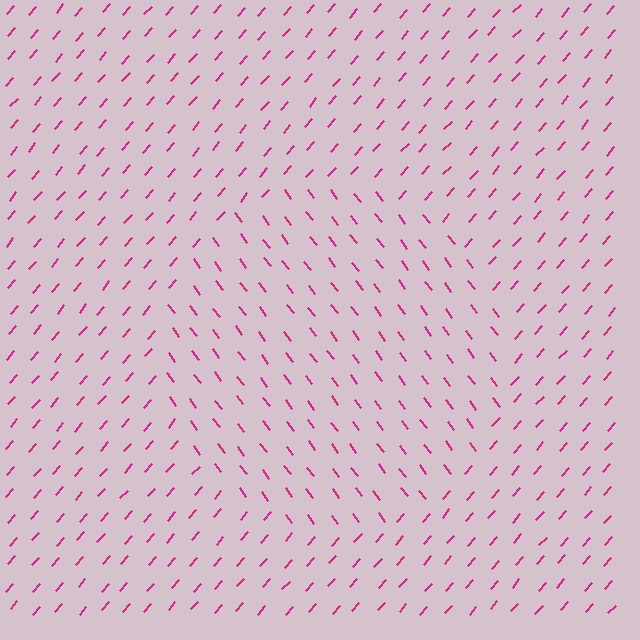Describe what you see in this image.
The image is filled with small magenta line segments. A circle region in the image has lines oriented differently from the surrounding lines, creating a visible texture boundary.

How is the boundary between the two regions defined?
The boundary is defined purely by a change in line orientation (approximately 78 degrees difference). All lines are the same color and thickness.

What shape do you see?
I see a circle.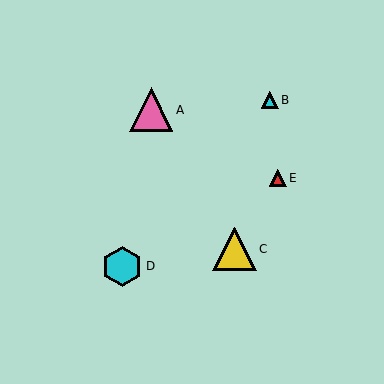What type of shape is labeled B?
Shape B is a cyan triangle.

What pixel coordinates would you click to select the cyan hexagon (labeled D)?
Click at (122, 266) to select the cyan hexagon D.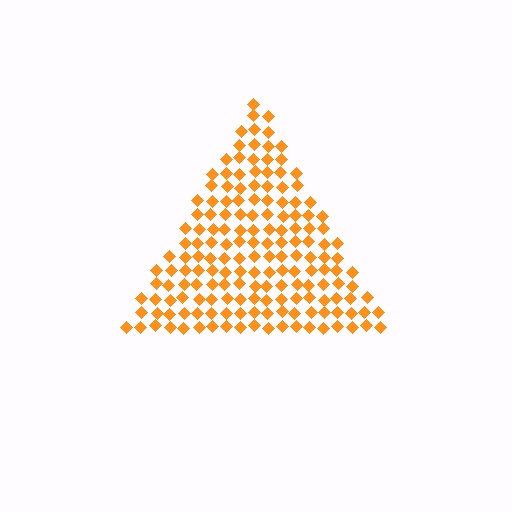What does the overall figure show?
The overall figure shows a triangle.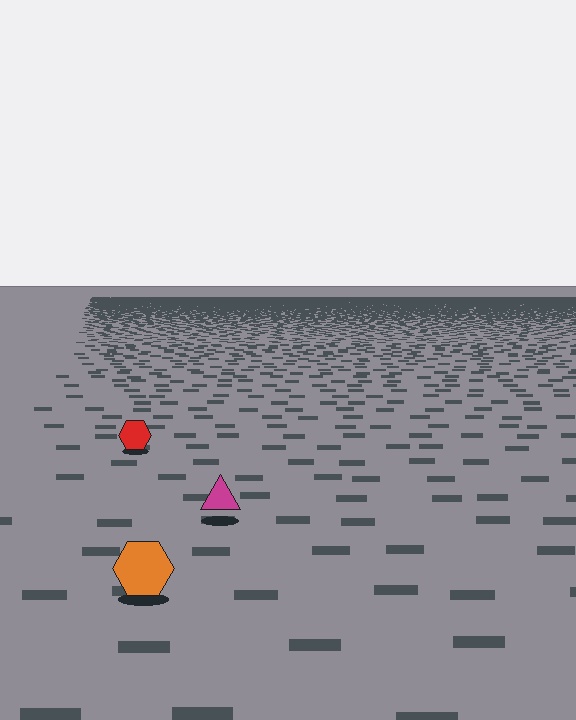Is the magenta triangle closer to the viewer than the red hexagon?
Yes. The magenta triangle is closer — you can tell from the texture gradient: the ground texture is coarser near it.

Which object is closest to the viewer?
The orange hexagon is closest. The texture marks near it are larger and more spread out.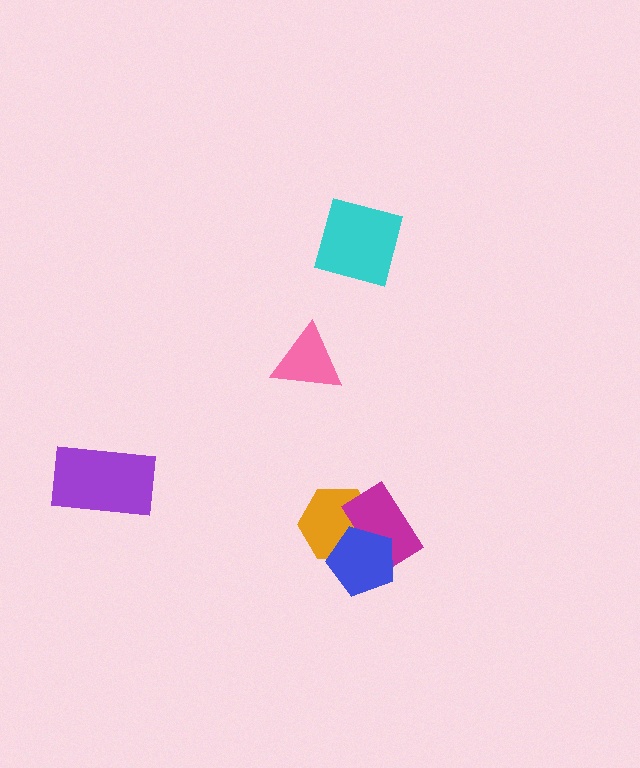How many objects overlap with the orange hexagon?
2 objects overlap with the orange hexagon.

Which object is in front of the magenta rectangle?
The blue pentagon is in front of the magenta rectangle.